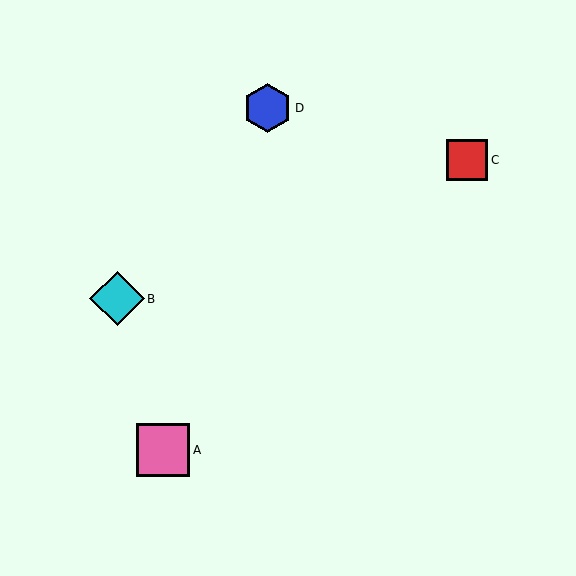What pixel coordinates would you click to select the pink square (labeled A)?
Click at (163, 450) to select the pink square A.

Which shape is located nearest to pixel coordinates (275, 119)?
The blue hexagon (labeled D) at (268, 108) is nearest to that location.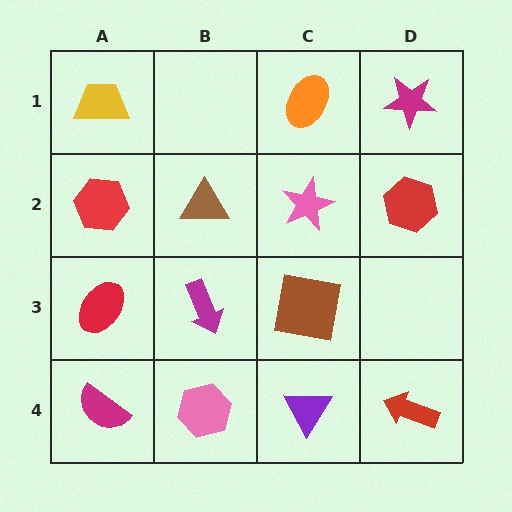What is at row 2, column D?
A red hexagon.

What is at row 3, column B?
A magenta arrow.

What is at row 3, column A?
A red ellipse.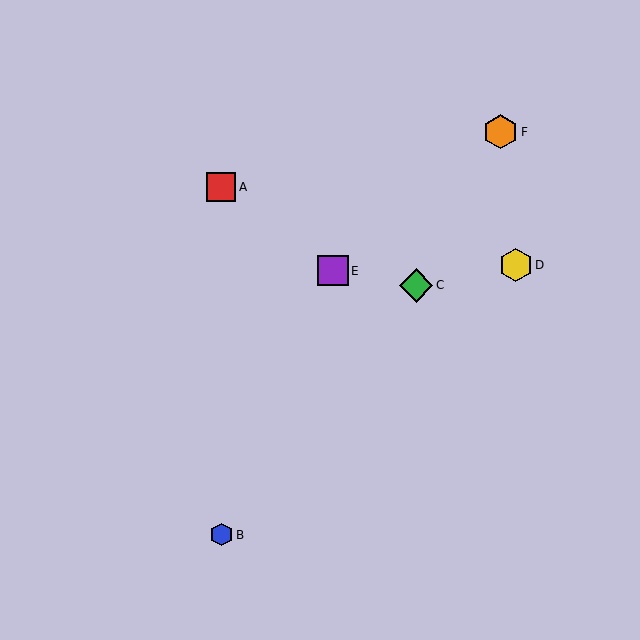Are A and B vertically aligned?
Yes, both are at x≈221.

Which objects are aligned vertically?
Objects A, B are aligned vertically.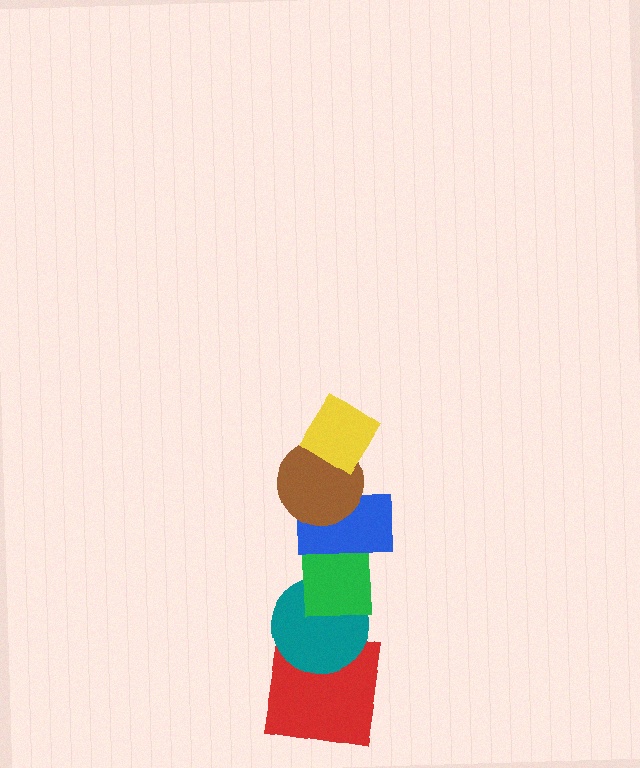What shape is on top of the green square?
The blue rectangle is on top of the green square.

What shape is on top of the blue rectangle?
The brown circle is on top of the blue rectangle.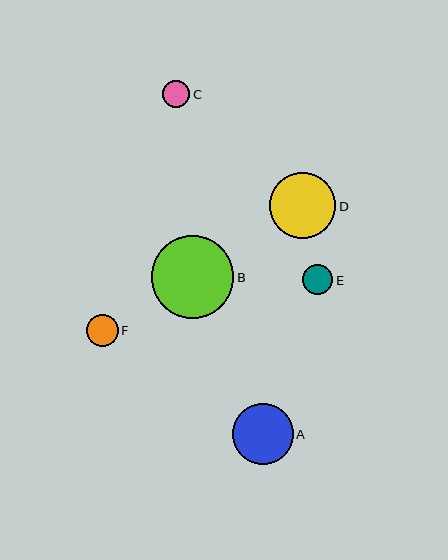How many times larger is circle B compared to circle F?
Circle B is approximately 2.6 times the size of circle F.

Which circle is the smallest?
Circle C is the smallest with a size of approximately 27 pixels.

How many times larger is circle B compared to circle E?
Circle B is approximately 2.8 times the size of circle E.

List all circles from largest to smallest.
From largest to smallest: B, D, A, F, E, C.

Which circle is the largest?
Circle B is the largest with a size of approximately 82 pixels.